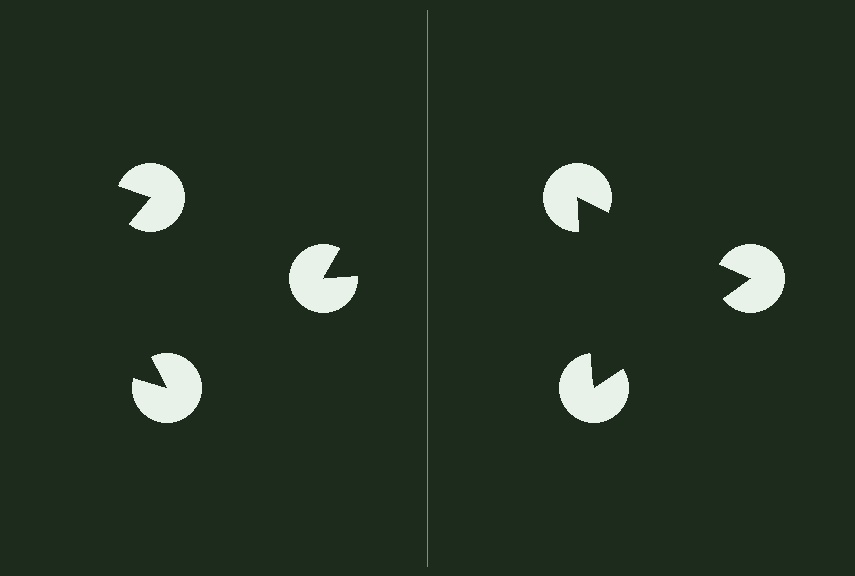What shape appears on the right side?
An illusory triangle.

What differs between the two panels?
The pac-man discs are positioned identically on both sides; only the wedge orientations differ. On the right they align to a triangle; on the left they are misaligned.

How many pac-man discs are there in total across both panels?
6 — 3 on each side.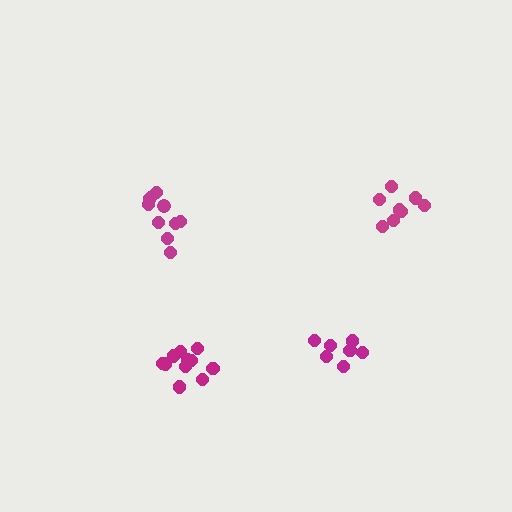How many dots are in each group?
Group 1: 8 dots, Group 2: 11 dots, Group 3: 10 dots, Group 4: 7 dots (36 total).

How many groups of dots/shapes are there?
There are 4 groups.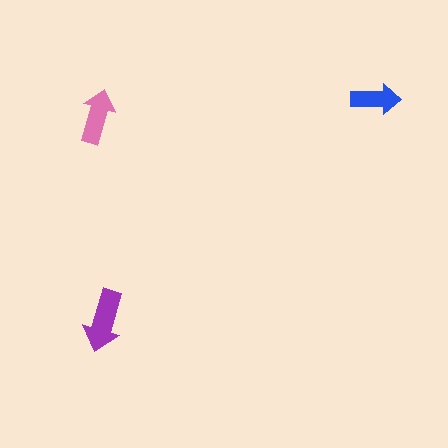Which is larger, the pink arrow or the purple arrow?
The purple one.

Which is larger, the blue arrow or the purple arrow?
The purple one.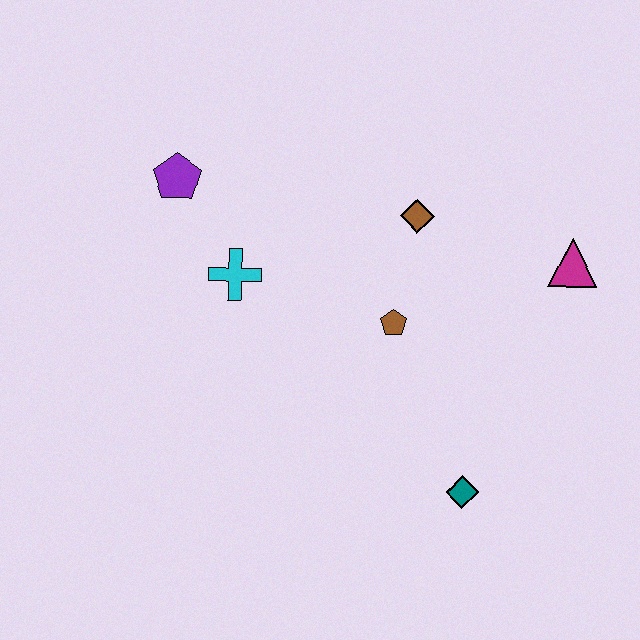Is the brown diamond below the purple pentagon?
Yes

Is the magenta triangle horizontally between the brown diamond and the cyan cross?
No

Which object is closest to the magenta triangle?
The brown diamond is closest to the magenta triangle.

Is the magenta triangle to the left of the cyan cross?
No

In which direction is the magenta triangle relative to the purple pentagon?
The magenta triangle is to the right of the purple pentagon.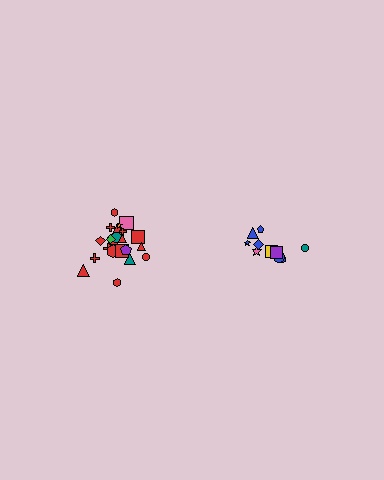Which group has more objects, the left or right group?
The left group.